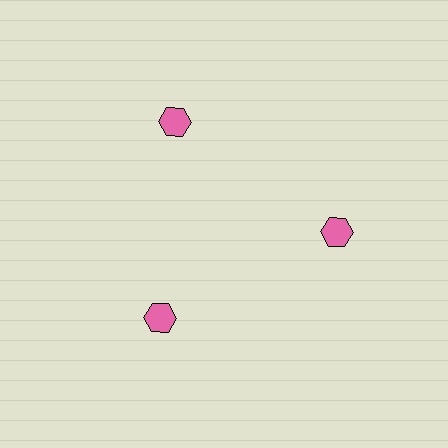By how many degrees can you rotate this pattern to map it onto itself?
The pattern maps onto itself every 120 degrees of rotation.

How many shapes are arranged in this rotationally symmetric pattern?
There are 3 shapes, arranged in 3 groups of 1.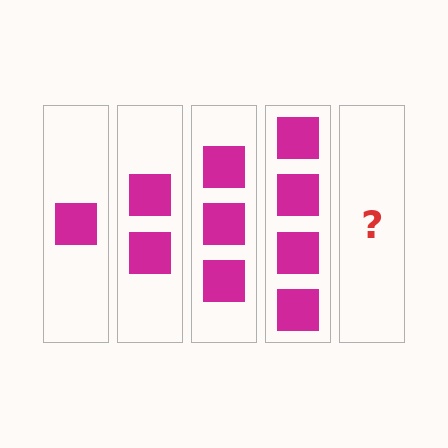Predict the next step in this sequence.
The next step is 5 squares.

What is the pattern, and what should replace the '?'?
The pattern is that each step adds one more square. The '?' should be 5 squares.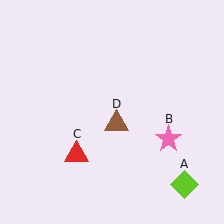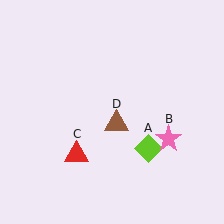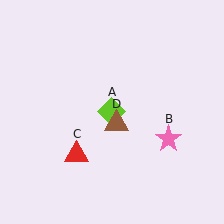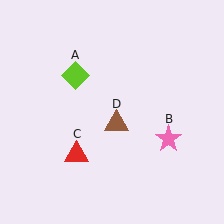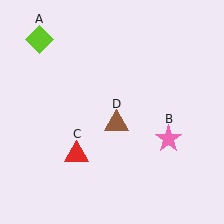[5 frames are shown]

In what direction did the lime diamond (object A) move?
The lime diamond (object A) moved up and to the left.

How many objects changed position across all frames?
1 object changed position: lime diamond (object A).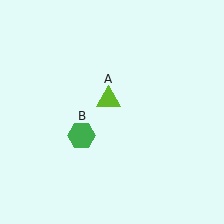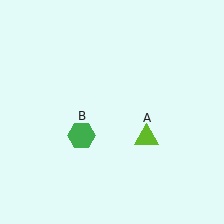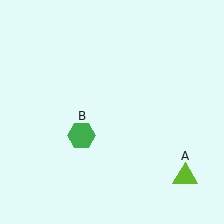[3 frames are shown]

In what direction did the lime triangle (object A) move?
The lime triangle (object A) moved down and to the right.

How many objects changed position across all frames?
1 object changed position: lime triangle (object A).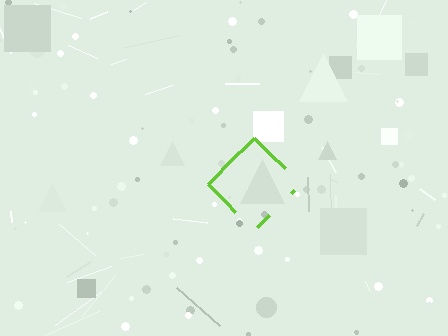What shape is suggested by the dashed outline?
The dashed outline suggests a diamond.